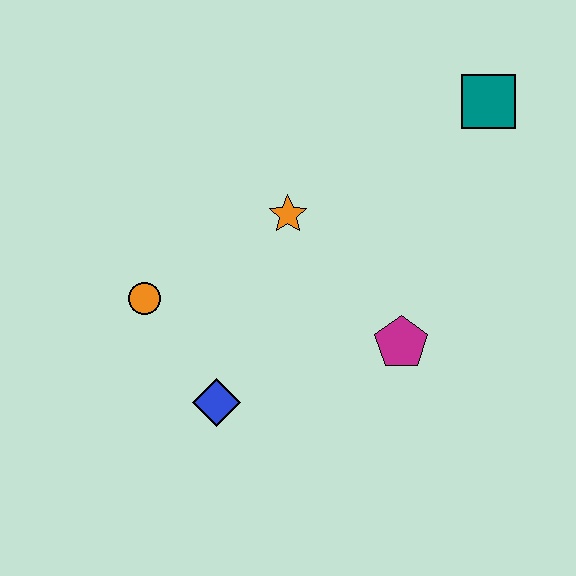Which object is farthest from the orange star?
The teal square is farthest from the orange star.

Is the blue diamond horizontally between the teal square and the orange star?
No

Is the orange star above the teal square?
No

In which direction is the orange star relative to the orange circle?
The orange star is to the right of the orange circle.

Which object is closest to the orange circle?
The blue diamond is closest to the orange circle.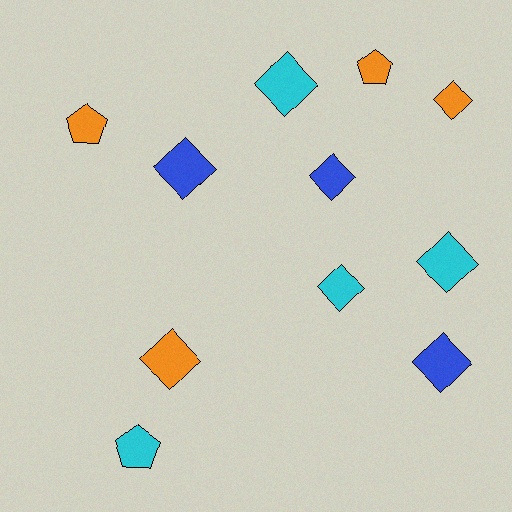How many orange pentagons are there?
There are 2 orange pentagons.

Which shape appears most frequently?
Diamond, with 8 objects.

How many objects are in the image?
There are 11 objects.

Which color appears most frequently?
Cyan, with 4 objects.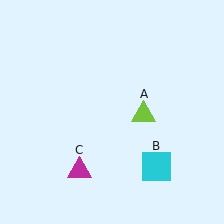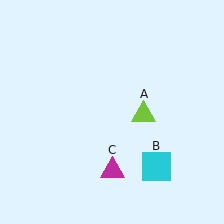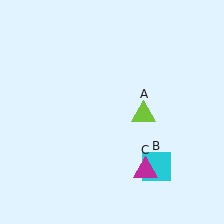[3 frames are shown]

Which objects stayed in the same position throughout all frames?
Lime triangle (object A) and cyan square (object B) remained stationary.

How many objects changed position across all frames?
1 object changed position: magenta triangle (object C).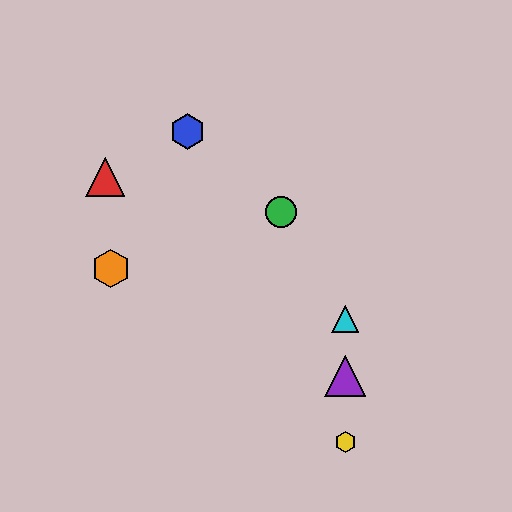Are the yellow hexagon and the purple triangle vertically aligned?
Yes, both are at x≈345.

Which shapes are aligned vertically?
The yellow hexagon, the purple triangle, the cyan triangle are aligned vertically.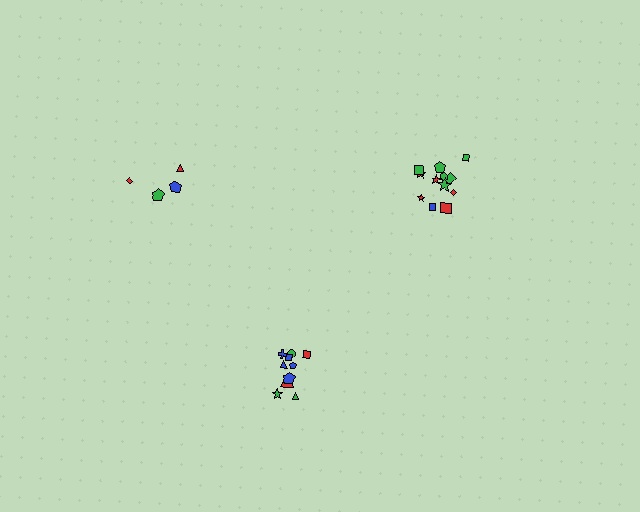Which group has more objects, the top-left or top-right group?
The top-right group.